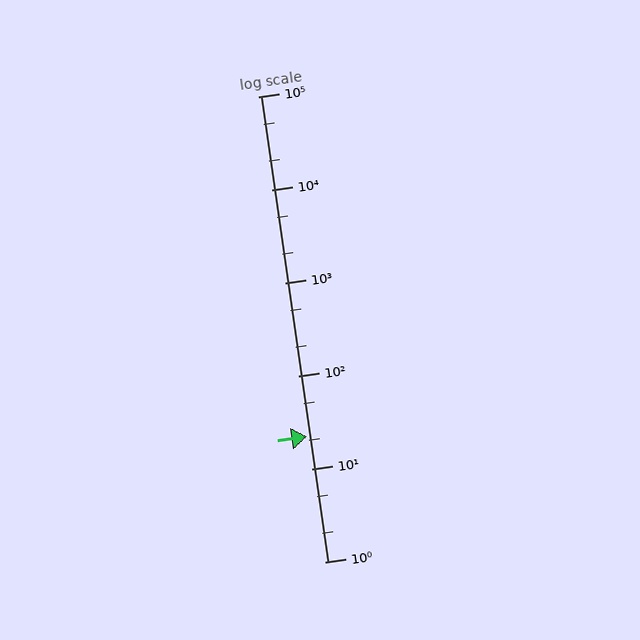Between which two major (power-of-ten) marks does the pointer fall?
The pointer is between 10 and 100.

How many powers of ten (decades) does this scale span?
The scale spans 5 decades, from 1 to 100000.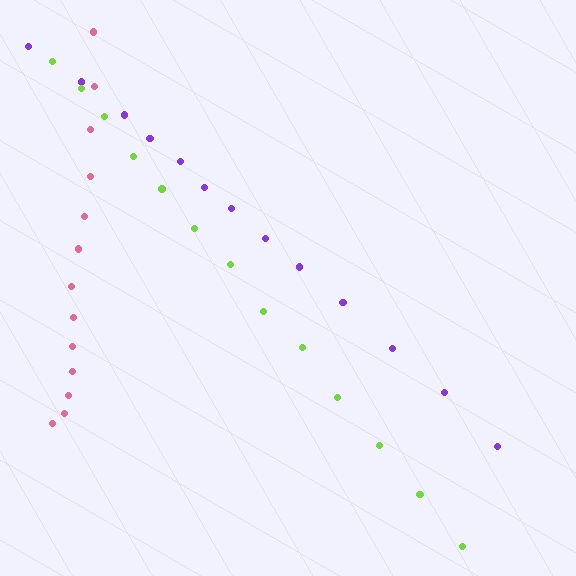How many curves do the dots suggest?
There are 3 distinct paths.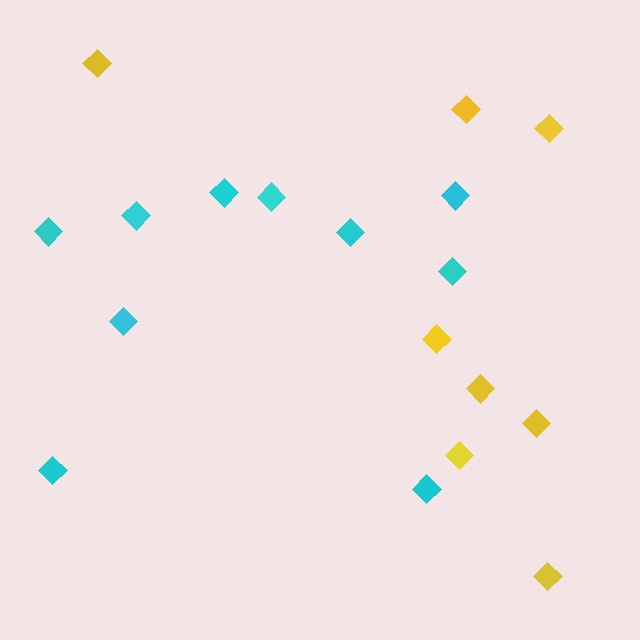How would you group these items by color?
There are 2 groups: one group of cyan diamonds (10) and one group of yellow diamonds (8).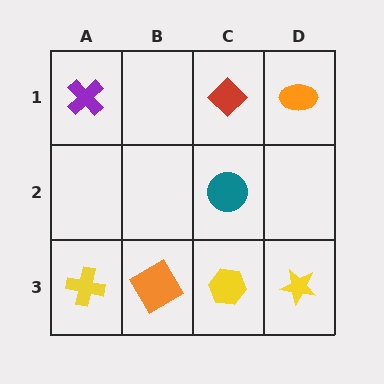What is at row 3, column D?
A yellow star.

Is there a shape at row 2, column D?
No, that cell is empty.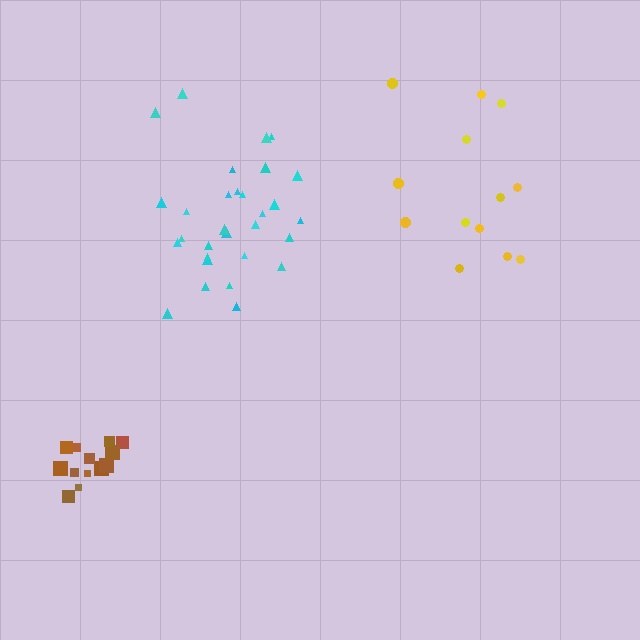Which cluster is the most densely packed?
Brown.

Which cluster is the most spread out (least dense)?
Yellow.